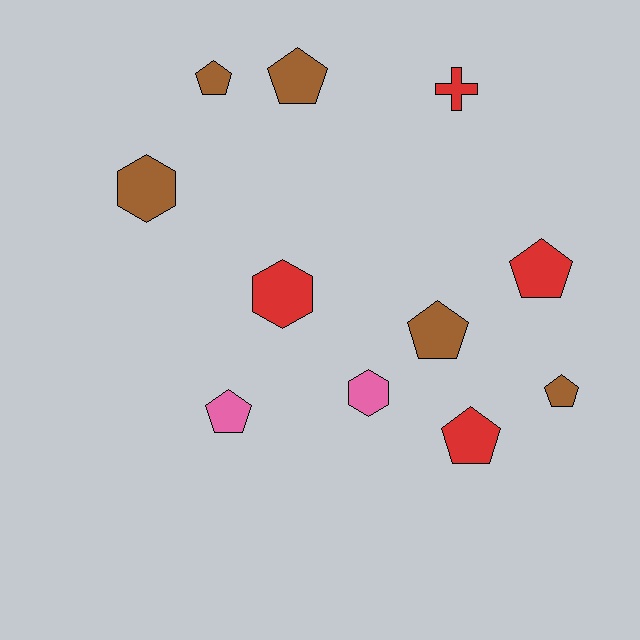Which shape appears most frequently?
Pentagon, with 7 objects.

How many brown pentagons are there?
There are 4 brown pentagons.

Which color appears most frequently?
Brown, with 5 objects.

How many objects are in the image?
There are 11 objects.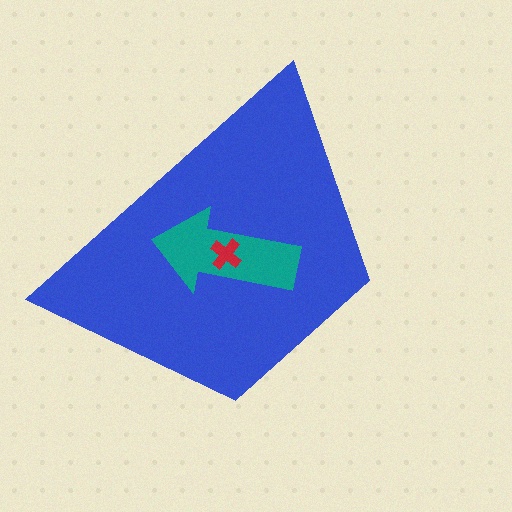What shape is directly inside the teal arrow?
The red cross.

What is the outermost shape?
The blue trapezoid.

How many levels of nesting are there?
3.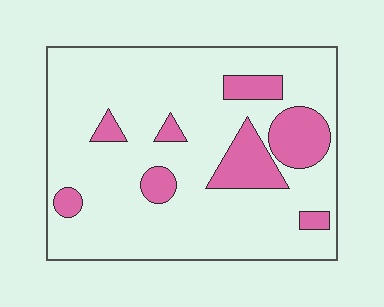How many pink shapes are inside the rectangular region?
8.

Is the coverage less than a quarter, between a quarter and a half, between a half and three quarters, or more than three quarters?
Less than a quarter.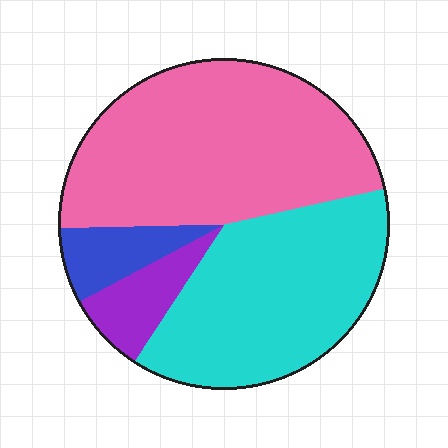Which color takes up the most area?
Pink, at roughly 45%.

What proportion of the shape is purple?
Purple takes up about one tenth (1/10) of the shape.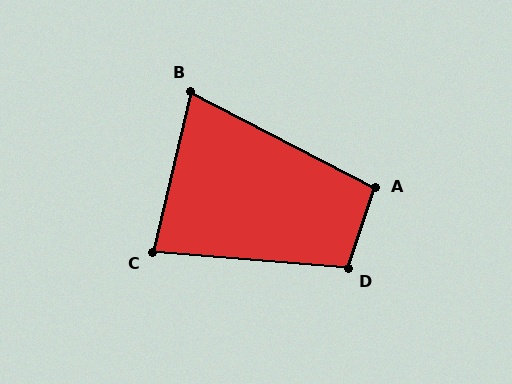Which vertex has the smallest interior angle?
B, at approximately 76 degrees.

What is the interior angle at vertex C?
Approximately 81 degrees (acute).